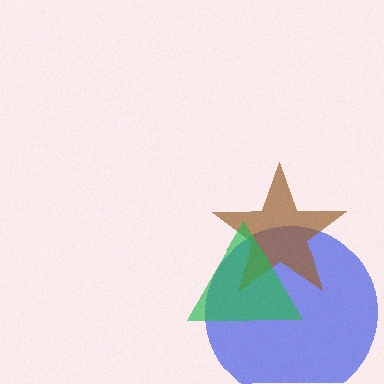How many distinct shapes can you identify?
There are 3 distinct shapes: a blue circle, a brown star, a green triangle.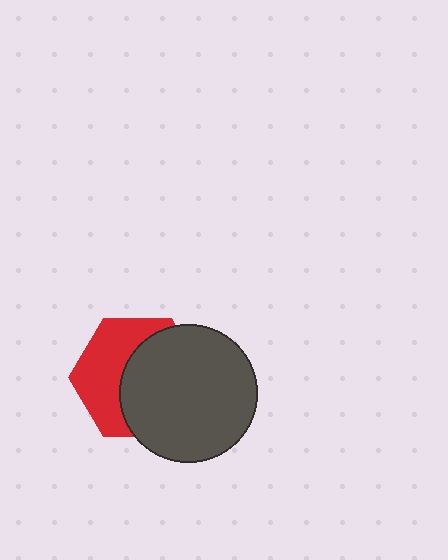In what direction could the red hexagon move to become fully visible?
The red hexagon could move left. That would shift it out from behind the dark gray circle entirely.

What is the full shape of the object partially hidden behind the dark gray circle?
The partially hidden object is a red hexagon.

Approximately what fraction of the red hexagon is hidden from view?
Roughly 55% of the red hexagon is hidden behind the dark gray circle.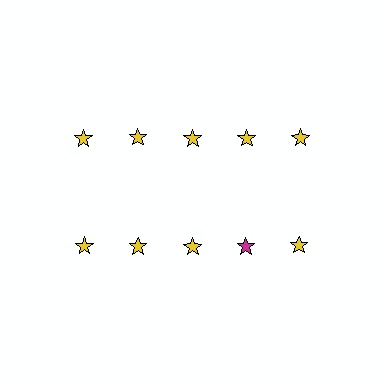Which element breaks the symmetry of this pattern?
The magenta star in the second row, second from right column breaks the symmetry. All other shapes are yellow stars.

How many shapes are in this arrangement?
There are 10 shapes arranged in a grid pattern.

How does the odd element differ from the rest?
It has a different color: magenta instead of yellow.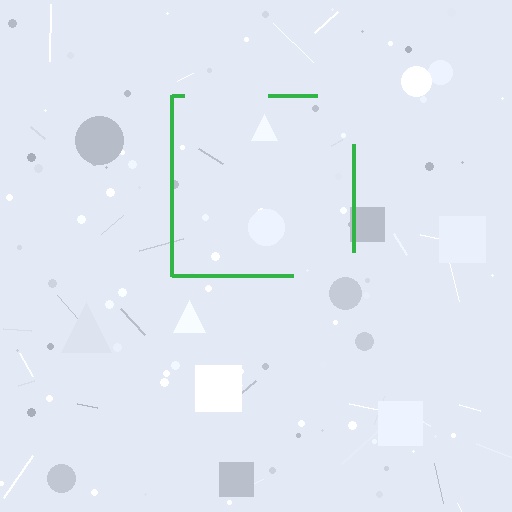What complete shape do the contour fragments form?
The contour fragments form a square.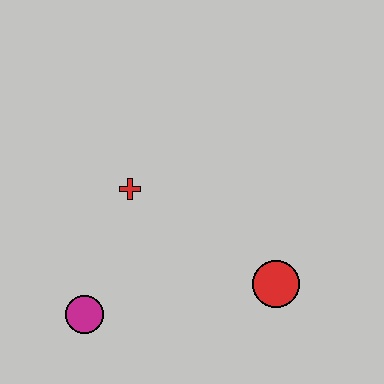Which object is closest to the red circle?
The red cross is closest to the red circle.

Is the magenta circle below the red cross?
Yes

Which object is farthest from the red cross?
The red circle is farthest from the red cross.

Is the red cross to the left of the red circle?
Yes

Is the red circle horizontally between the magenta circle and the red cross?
No